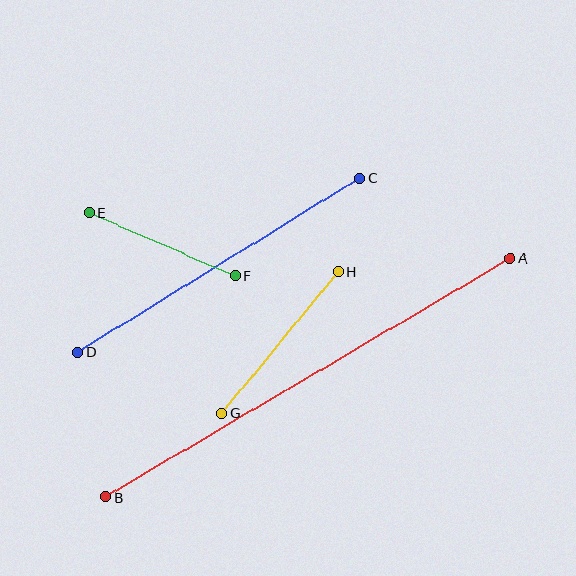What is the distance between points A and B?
The distance is approximately 470 pixels.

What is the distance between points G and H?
The distance is approximately 184 pixels.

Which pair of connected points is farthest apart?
Points A and B are farthest apart.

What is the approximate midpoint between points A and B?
The midpoint is at approximately (308, 378) pixels.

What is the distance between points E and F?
The distance is approximately 159 pixels.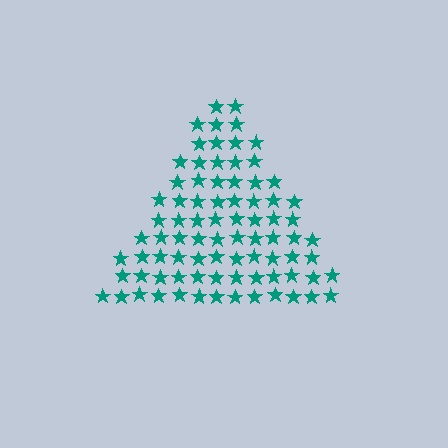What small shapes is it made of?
It is made of small stars.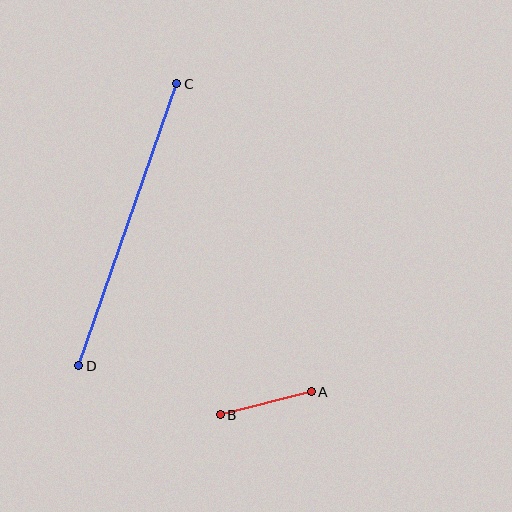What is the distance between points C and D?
The distance is approximately 299 pixels.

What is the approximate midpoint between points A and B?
The midpoint is at approximately (266, 403) pixels.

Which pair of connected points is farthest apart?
Points C and D are farthest apart.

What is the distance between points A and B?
The distance is approximately 94 pixels.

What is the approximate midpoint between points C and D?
The midpoint is at approximately (128, 225) pixels.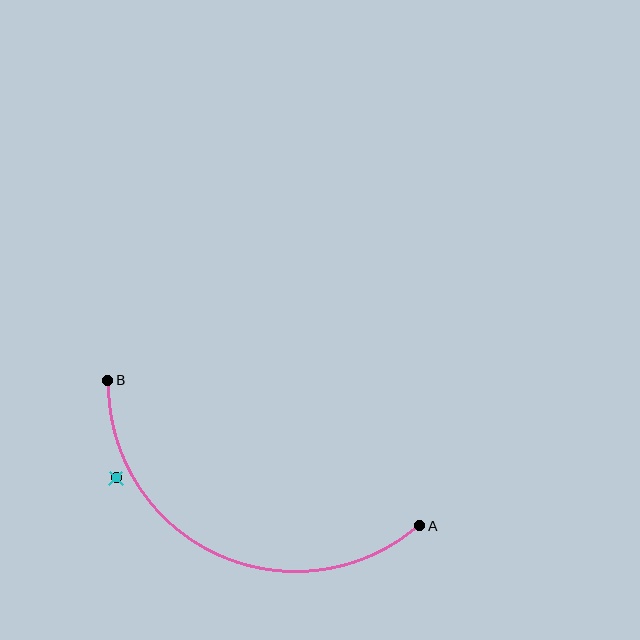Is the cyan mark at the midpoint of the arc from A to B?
No — the cyan mark does not lie on the arc at all. It sits slightly outside the curve.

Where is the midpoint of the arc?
The arc midpoint is the point on the curve farthest from the straight line joining A and B. It sits below that line.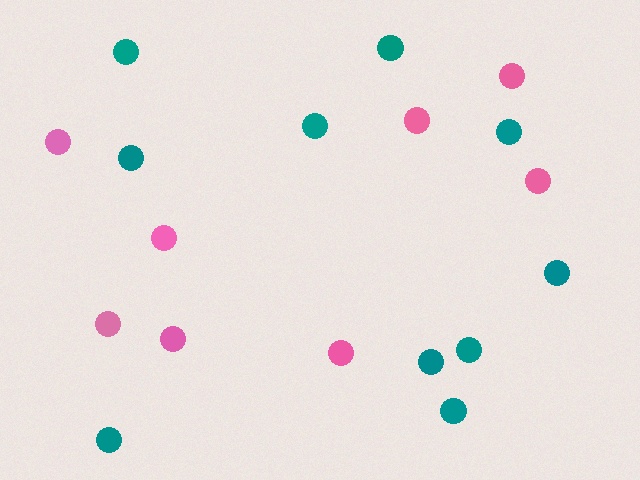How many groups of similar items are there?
There are 2 groups: one group of teal circles (10) and one group of pink circles (8).